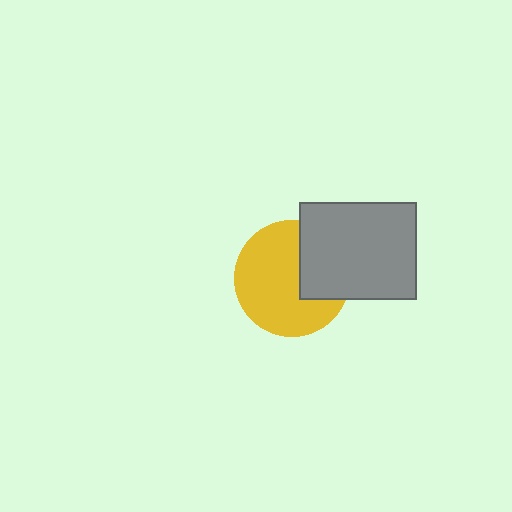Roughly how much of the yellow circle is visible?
Most of it is visible (roughly 70%).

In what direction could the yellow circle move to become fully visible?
The yellow circle could move left. That would shift it out from behind the gray rectangle entirely.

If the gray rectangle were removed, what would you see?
You would see the complete yellow circle.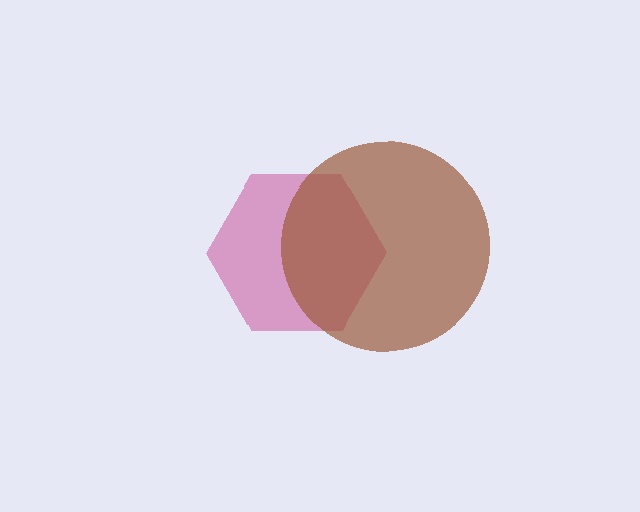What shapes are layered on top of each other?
The layered shapes are: a magenta hexagon, a brown circle.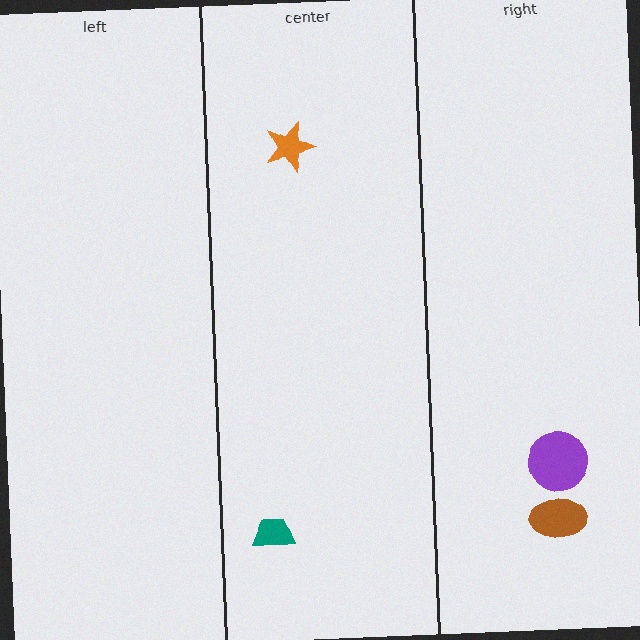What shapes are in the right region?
The purple circle, the brown ellipse.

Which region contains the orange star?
The center region.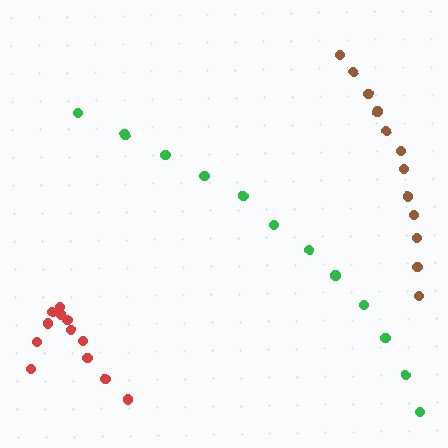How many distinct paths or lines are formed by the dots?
There are 3 distinct paths.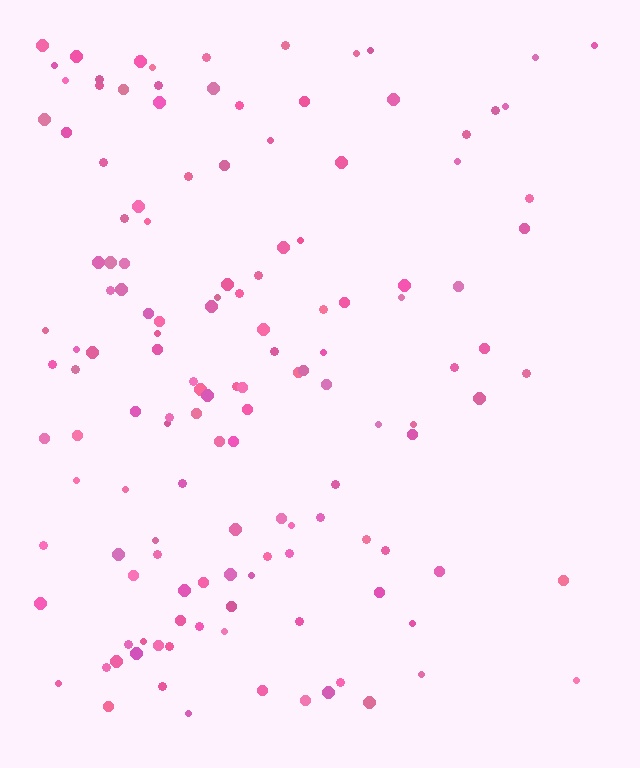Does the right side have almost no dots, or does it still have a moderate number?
Still a moderate number, just noticeably fewer than the left.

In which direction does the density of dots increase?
From right to left, with the left side densest.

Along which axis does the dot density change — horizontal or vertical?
Horizontal.